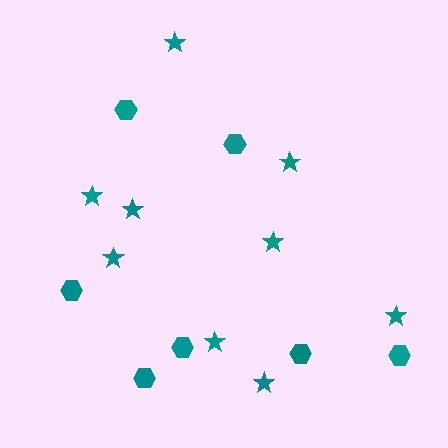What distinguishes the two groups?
There are 2 groups: one group of hexagons (7) and one group of stars (9).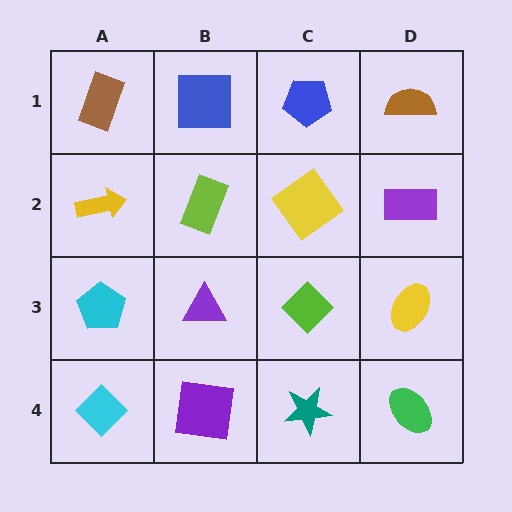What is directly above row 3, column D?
A purple rectangle.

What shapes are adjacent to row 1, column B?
A lime rectangle (row 2, column B), a brown rectangle (row 1, column A), a blue pentagon (row 1, column C).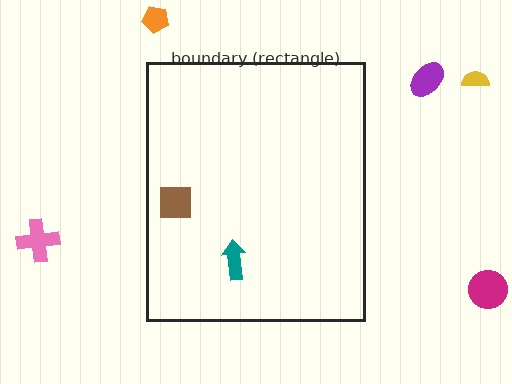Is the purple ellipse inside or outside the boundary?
Outside.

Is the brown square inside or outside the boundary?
Inside.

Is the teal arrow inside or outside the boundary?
Inside.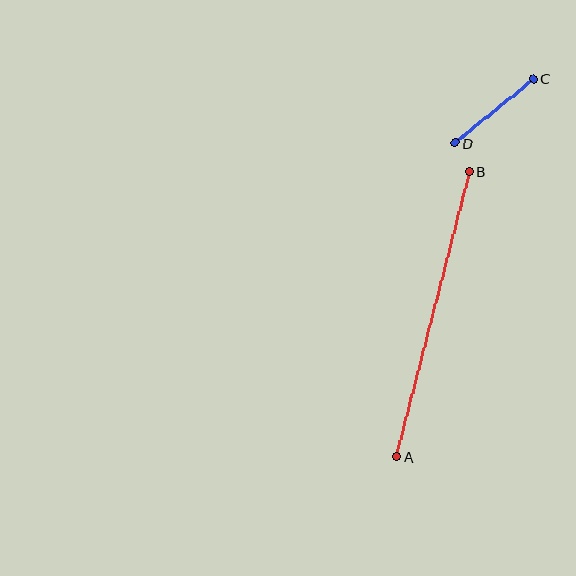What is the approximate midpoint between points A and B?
The midpoint is at approximately (433, 314) pixels.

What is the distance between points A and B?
The distance is approximately 294 pixels.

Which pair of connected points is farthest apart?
Points A and B are farthest apart.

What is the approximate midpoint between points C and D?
The midpoint is at approximately (495, 111) pixels.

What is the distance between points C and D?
The distance is approximately 101 pixels.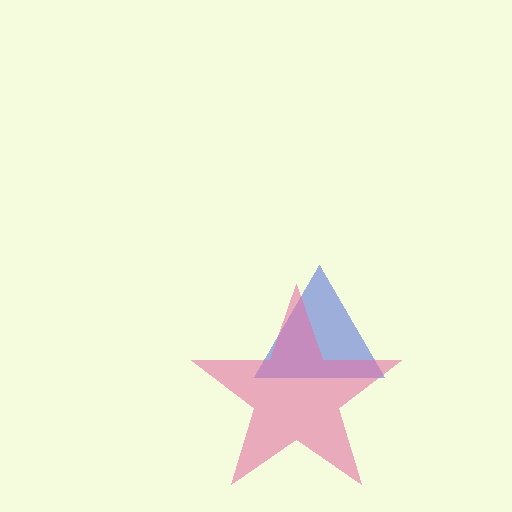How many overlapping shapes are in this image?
There are 2 overlapping shapes in the image.